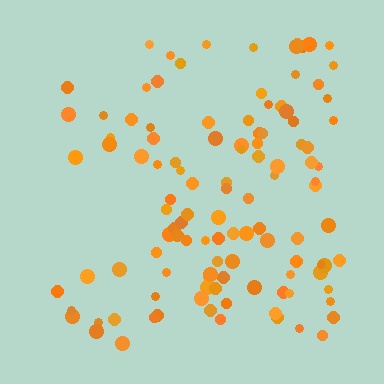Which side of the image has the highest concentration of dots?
The right.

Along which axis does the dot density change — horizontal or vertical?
Horizontal.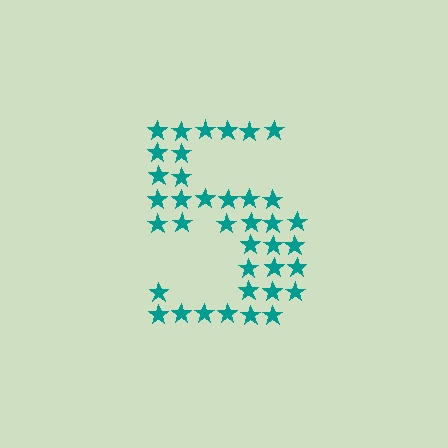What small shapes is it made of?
It is made of small stars.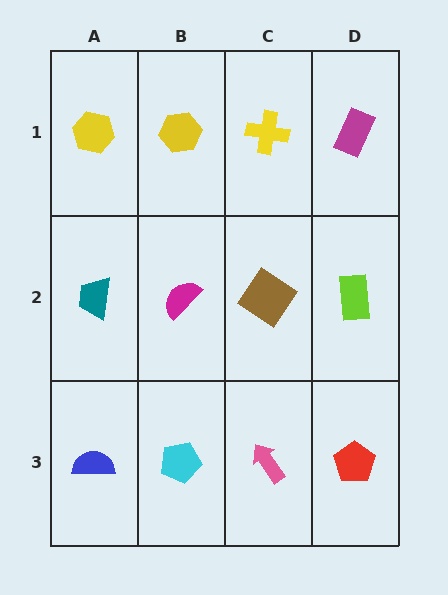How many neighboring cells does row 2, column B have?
4.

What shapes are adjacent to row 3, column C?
A brown diamond (row 2, column C), a cyan pentagon (row 3, column B), a red pentagon (row 3, column D).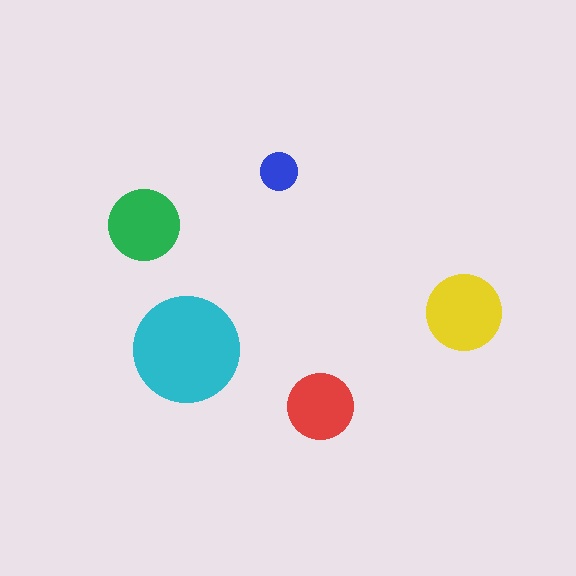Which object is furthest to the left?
The green circle is leftmost.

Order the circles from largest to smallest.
the cyan one, the yellow one, the green one, the red one, the blue one.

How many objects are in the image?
There are 5 objects in the image.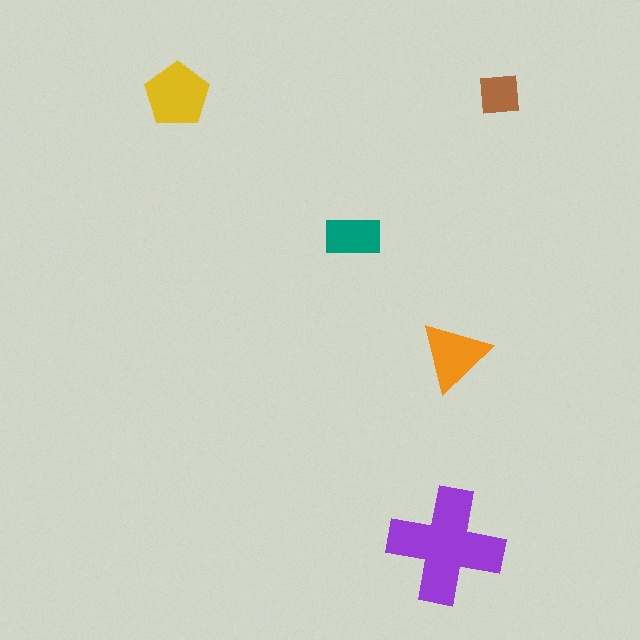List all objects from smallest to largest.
The brown square, the teal rectangle, the orange triangle, the yellow pentagon, the purple cross.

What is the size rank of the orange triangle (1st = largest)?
3rd.